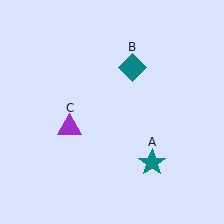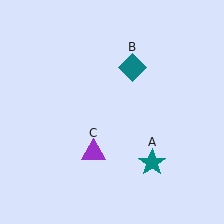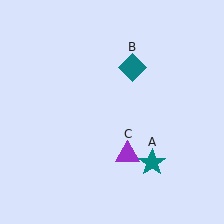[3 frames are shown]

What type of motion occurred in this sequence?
The purple triangle (object C) rotated counterclockwise around the center of the scene.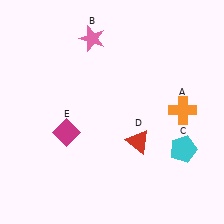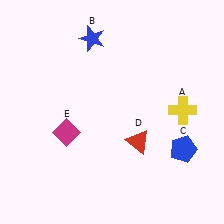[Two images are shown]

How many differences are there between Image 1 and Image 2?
There are 3 differences between the two images.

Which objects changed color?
A changed from orange to yellow. B changed from pink to blue. C changed from cyan to blue.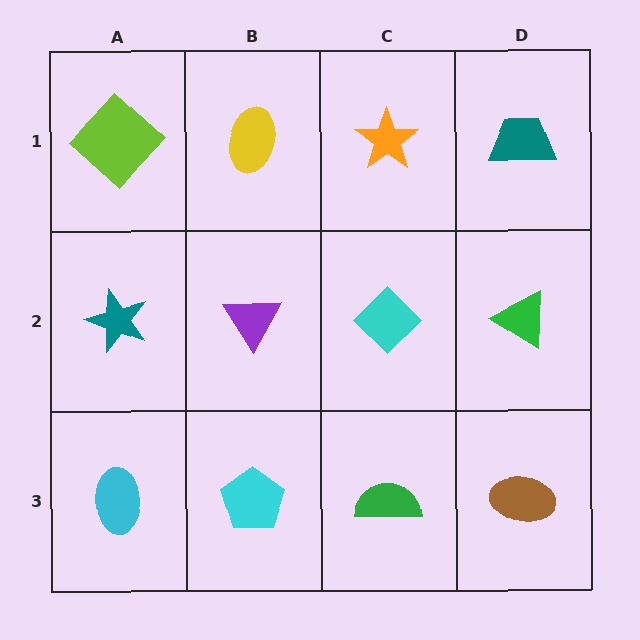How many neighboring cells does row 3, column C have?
3.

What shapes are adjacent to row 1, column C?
A cyan diamond (row 2, column C), a yellow ellipse (row 1, column B), a teal trapezoid (row 1, column D).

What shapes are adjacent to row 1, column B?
A purple triangle (row 2, column B), a lime diamond (row 1, column A), an orange star (row 1, column C).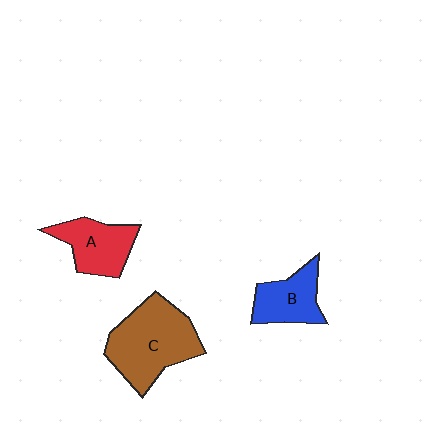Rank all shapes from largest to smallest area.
From largest to smallest: C (brown), A (red), B (blue).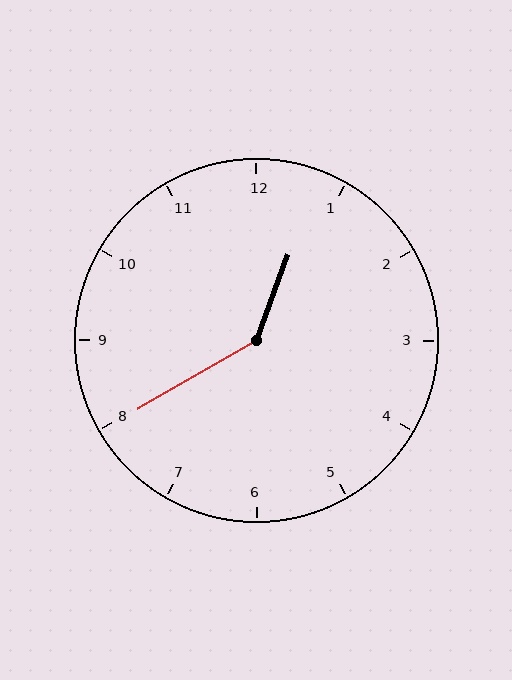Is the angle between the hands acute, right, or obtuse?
It is obtuse.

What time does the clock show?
12:40.